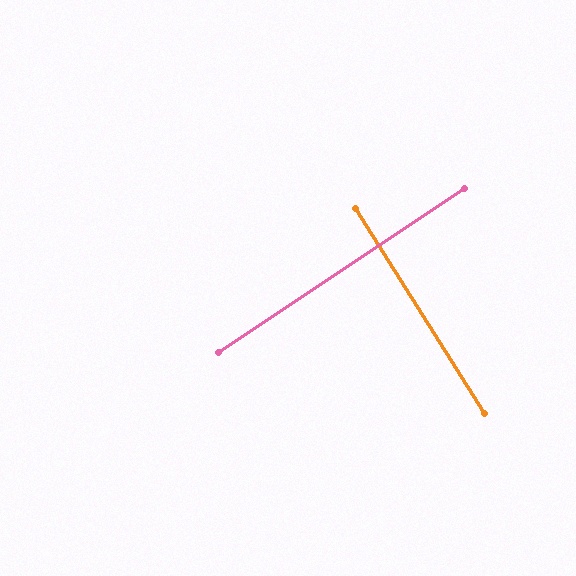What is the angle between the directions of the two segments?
Approximately 89 degrees.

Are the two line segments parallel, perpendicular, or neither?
Perpendicular — they meet at approximately 89°.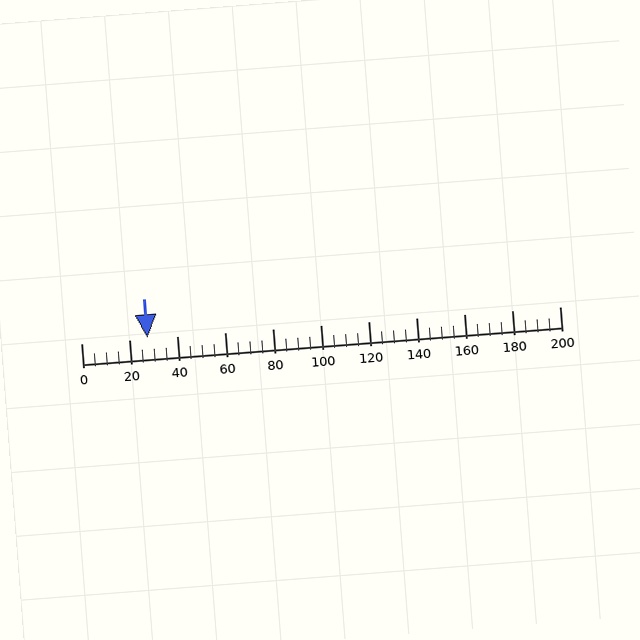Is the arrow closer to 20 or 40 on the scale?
The arrow is closer to 20.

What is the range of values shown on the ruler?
The ruler shows values from 0 to 200.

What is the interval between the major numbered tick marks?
The major tick marks are spaced 20 units apart.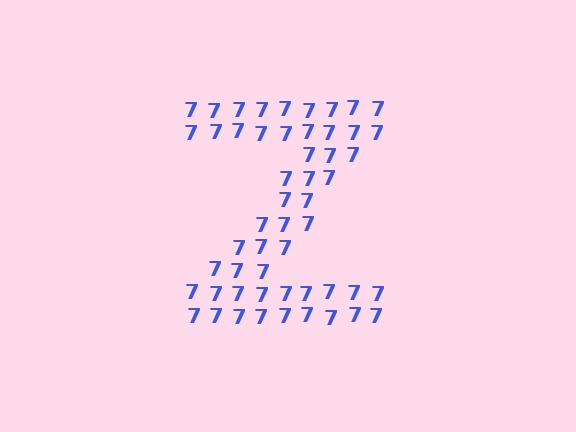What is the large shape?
The large shape is the letter Z.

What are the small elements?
The small elements are digit 7's.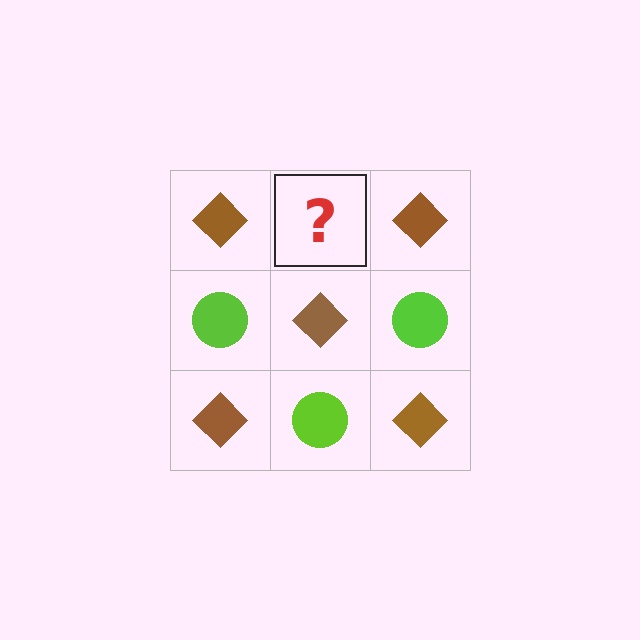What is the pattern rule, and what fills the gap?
The rule is that it alternates brown diamond and lime circle in a checkerboard pattern. The gap should be filled with a lime circle.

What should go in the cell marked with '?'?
The missing cell should contain a lime circle.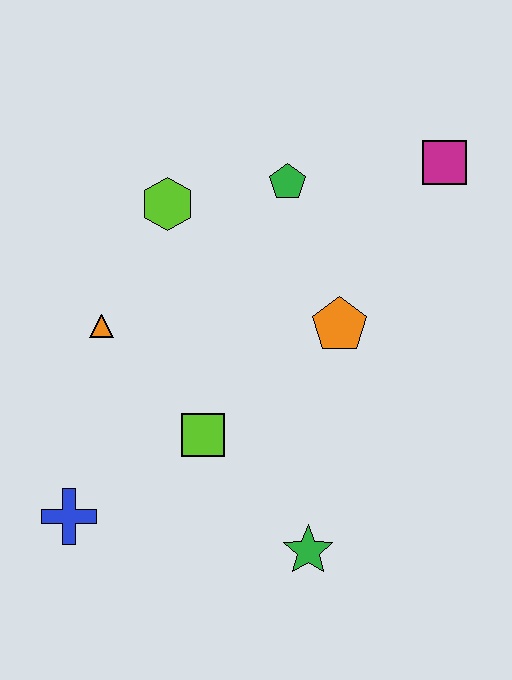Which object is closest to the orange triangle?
The lime hexagon is closest to the orange triangle.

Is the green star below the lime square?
Yes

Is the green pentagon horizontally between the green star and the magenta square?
No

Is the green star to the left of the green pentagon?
No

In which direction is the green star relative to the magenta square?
The green star is below the magenta square.